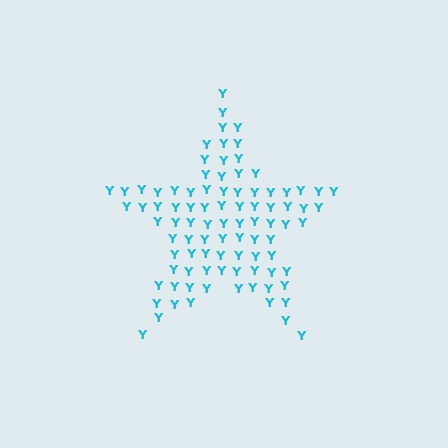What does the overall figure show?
The overall figure shows a star.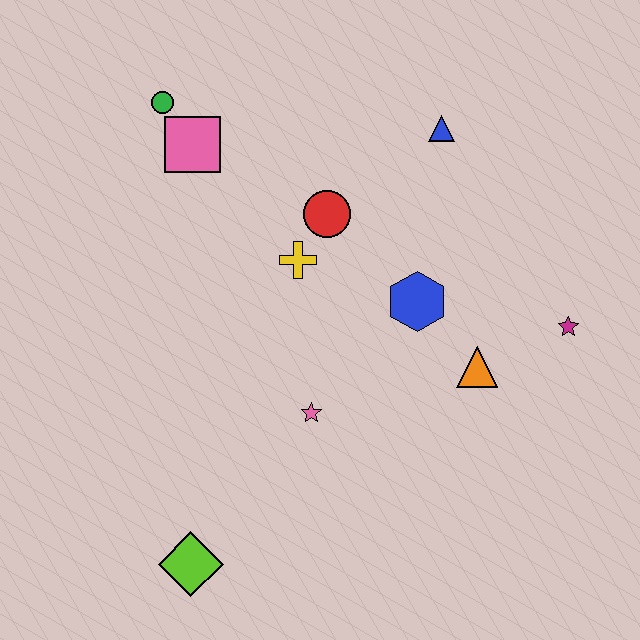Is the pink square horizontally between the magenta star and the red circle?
No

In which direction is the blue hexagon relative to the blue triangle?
The blue hexagon is below the blue triangle.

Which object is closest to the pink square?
The green circle is closest to the pink square.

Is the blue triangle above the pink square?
Yes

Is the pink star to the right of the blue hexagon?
No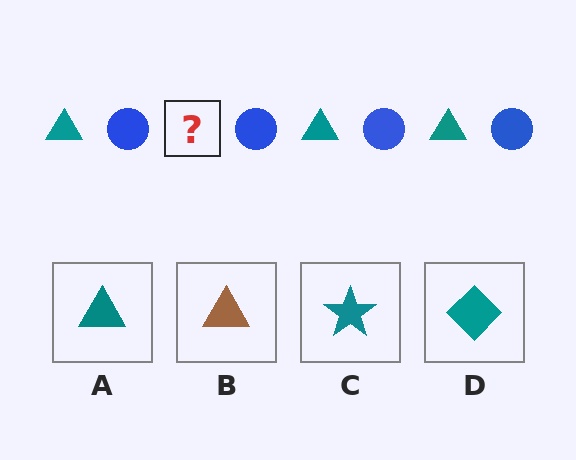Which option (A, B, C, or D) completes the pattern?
A.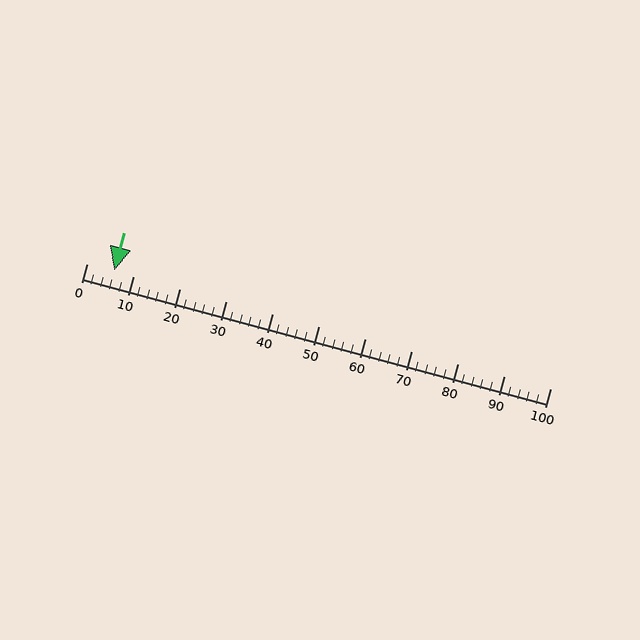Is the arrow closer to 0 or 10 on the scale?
The arrow is closer to 10.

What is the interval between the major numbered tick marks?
The major tick marks are spaced 10 units apart.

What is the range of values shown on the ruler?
The ruler shows values from 0 to 100.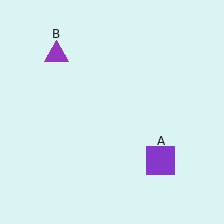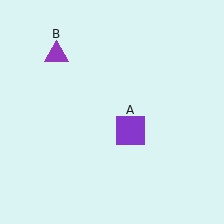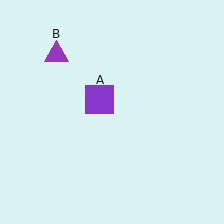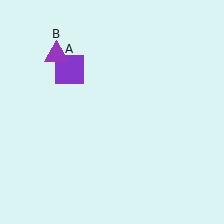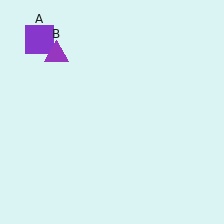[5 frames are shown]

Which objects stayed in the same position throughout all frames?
Purple triangle (object B) remained stationary.